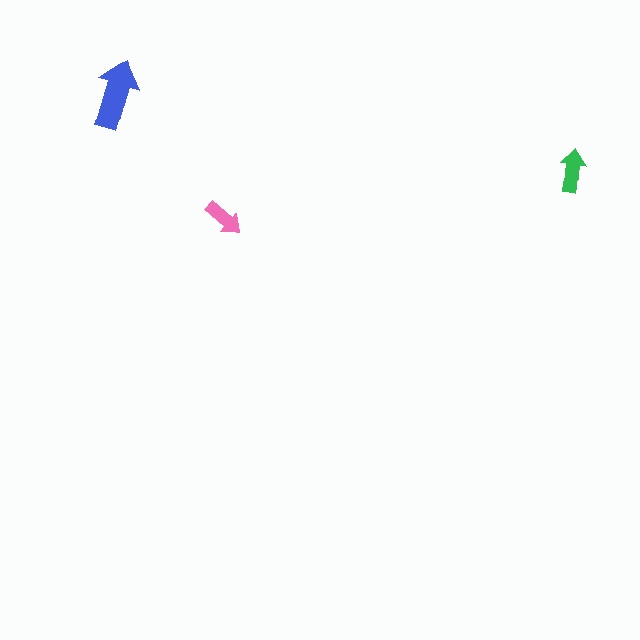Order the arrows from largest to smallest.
the blue one, the green one, the pink one.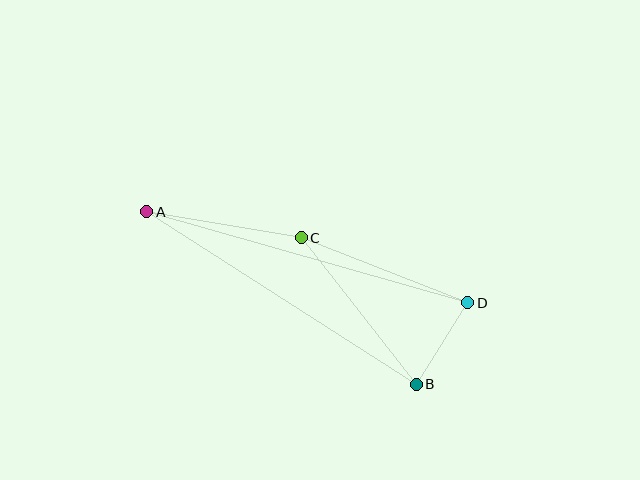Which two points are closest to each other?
Points B and D are closest to each other.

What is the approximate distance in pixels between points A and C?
The distance between A and C is approximately 157 pixels.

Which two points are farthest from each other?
Points A and D are farthest from each other.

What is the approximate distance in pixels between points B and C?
The distance between B and C is approximately 186 pixels.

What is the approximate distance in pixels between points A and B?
The distance between A and B is approximately 320 pixels.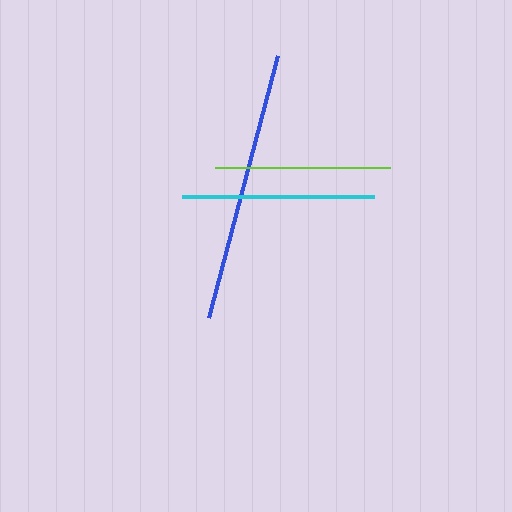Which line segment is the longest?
The blue line is the longest at approximately 271 pixels.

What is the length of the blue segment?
The blue segment is approximately 271 pixels long.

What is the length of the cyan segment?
The cyan segment is approximately 193 pixels long.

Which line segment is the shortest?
The lime line is the shortest at approximately 174 pixels.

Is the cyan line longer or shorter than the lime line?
The cyan line is longer than the lime line.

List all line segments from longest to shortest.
From longest to shortest: blue, cyan, lime.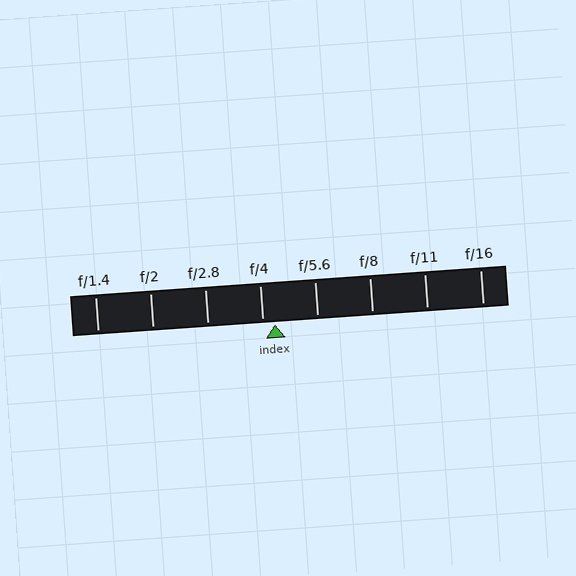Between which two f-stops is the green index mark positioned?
The index mark is between f/4 and f/5.6.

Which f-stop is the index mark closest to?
The index mark is closest to f/4.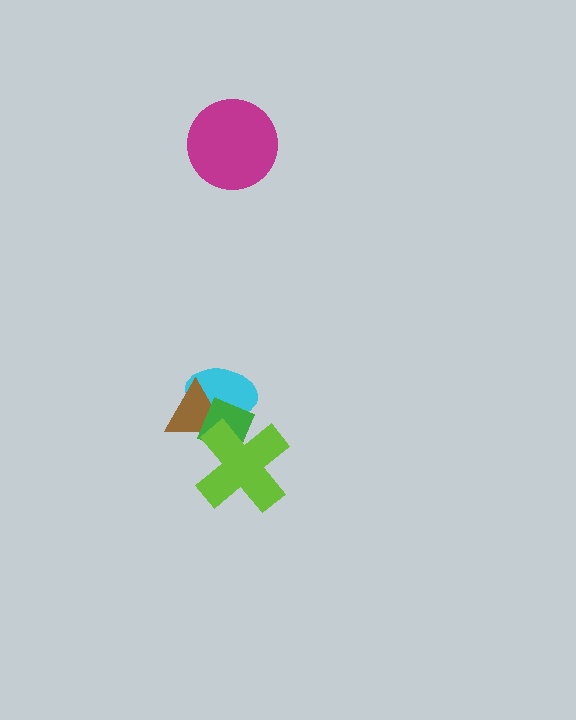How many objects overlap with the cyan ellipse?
3 objects overlap with the cyan ellipse.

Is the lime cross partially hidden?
No, no other shape covers it.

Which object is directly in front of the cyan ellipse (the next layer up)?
The brown triangle is directly in front of the cyan ellipse.